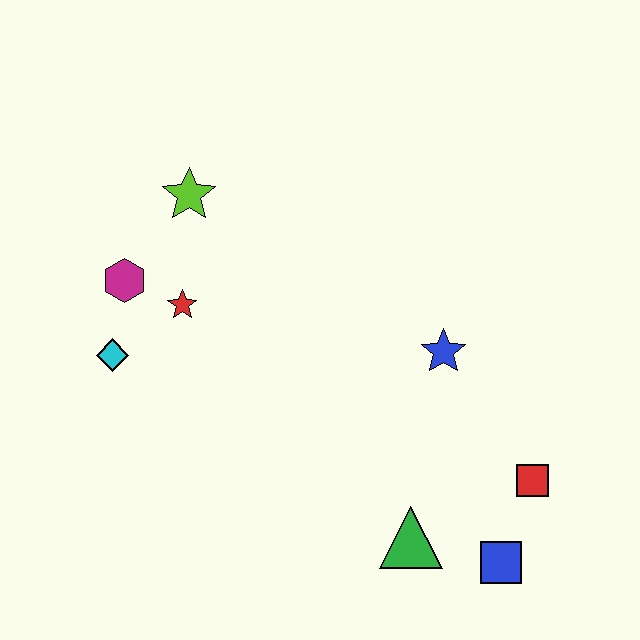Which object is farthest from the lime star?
The blue square is farthest from the lime star.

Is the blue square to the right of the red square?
No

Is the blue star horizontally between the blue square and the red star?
Yes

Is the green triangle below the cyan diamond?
Yes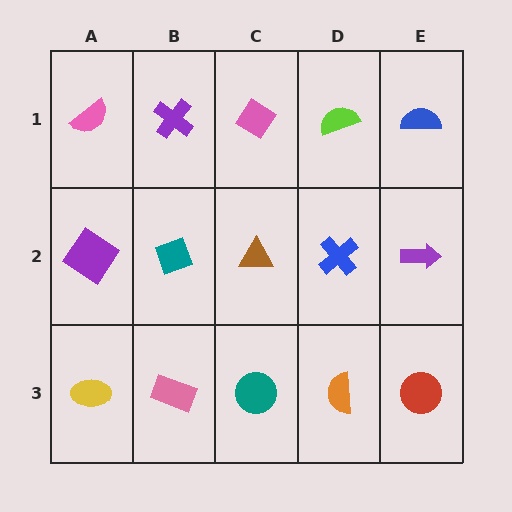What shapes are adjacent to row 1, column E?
A purple arrow (row 2, column E), a lime semicircle (row 1, column D).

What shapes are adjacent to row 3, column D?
A blue cross (row 2, column D), a teal circle (row 3, column C), a red circle (row 3, column E).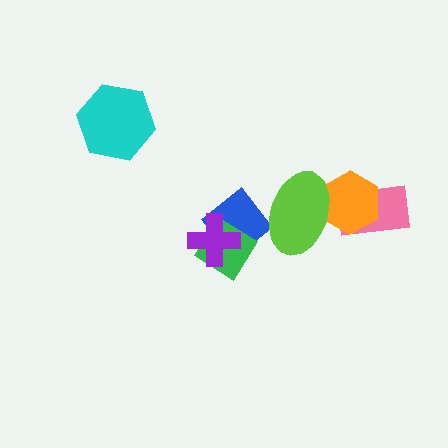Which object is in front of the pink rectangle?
The orange hexagon is in front of the pink rectangle.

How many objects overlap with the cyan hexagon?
0 objects overlap with the cyan hexagon.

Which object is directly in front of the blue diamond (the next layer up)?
The green diamond is directly in front of the blue diamond.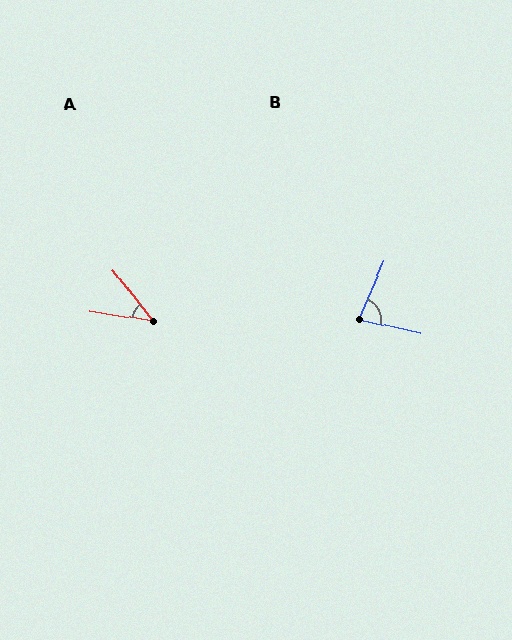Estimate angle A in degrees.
Approximately 43 degrees.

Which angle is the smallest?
A, at approximately 43 degrees.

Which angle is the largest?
B, at approximately 79 degrees.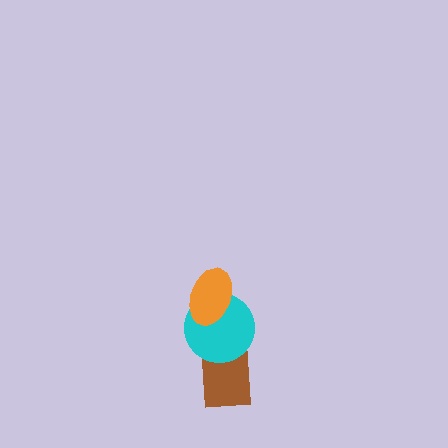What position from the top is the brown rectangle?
The brown rectangle is 3rd from the top.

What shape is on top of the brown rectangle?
The cyan circle is on top of the brown rectangle.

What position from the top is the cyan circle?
The cyan circle is 2nd from the top.